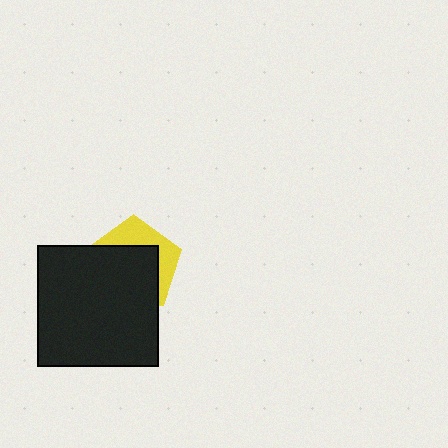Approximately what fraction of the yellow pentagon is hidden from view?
Roughly 64% of the yellow pentagon is hidden behind the black square.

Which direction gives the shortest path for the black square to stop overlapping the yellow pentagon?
Moving toward the lower-left gives the shortest separation.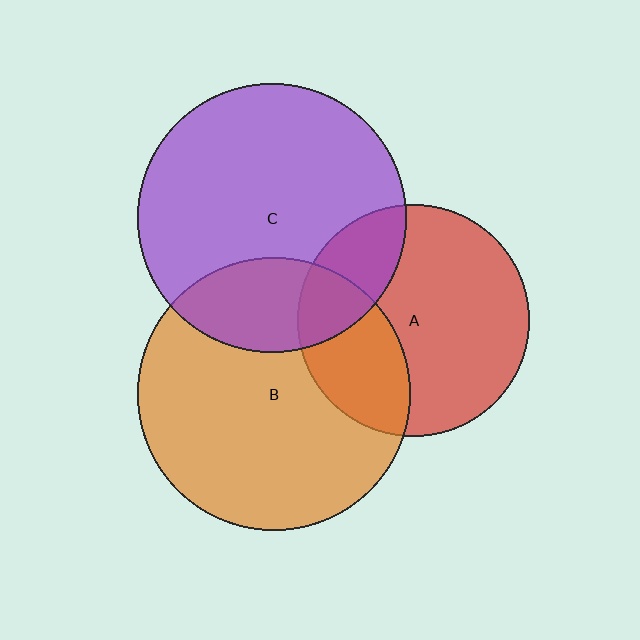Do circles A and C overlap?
Yes.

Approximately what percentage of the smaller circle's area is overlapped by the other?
Approximately 20%.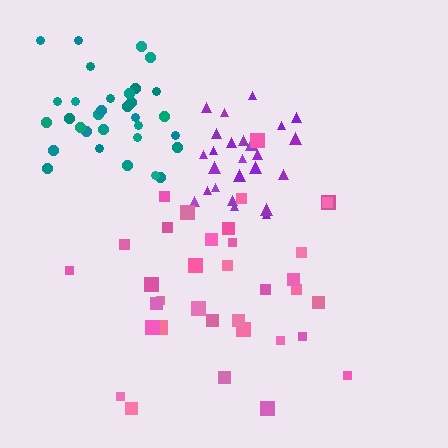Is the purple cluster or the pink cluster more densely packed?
Purple.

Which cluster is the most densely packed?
Teal.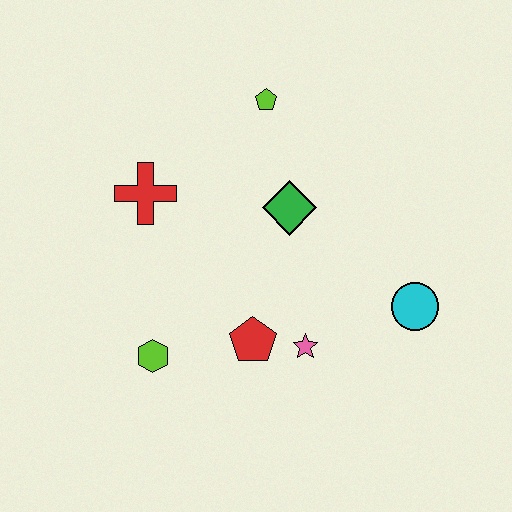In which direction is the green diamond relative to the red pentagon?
The green diamond is above the red pentagon.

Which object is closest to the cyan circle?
The pink star is closest to the cyan circle.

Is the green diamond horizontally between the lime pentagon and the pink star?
Yes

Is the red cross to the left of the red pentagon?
Yes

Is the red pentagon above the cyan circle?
No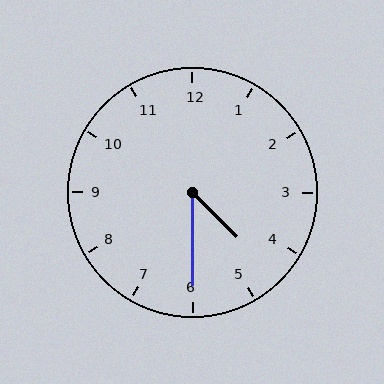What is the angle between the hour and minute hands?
Approximately 45 degrees.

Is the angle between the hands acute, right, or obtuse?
It is acute.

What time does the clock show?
4:30.